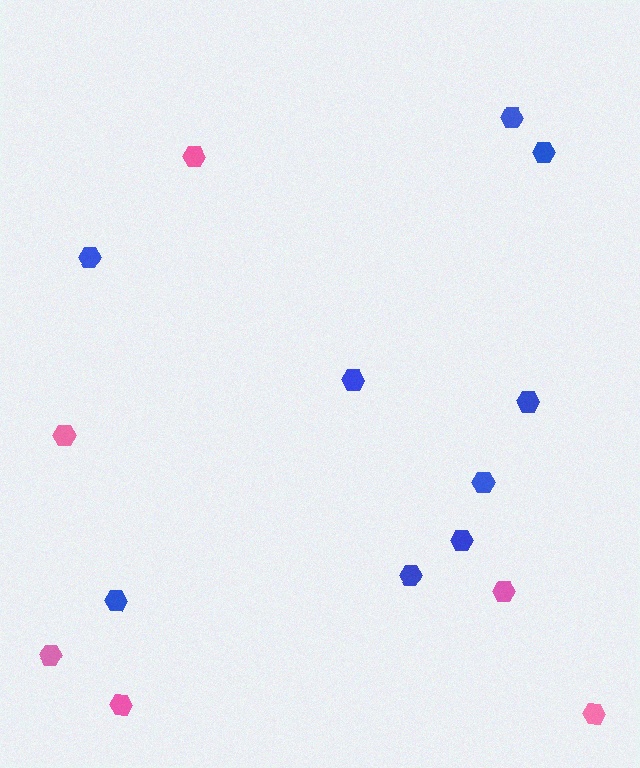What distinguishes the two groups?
There are 2 groups: one group of pink hexagons (6) and one group of blue hexagons (9).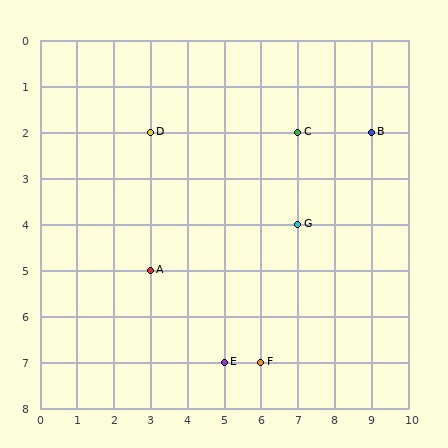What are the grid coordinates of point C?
Point C is at grid coordinates (7, 2).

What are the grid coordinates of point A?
Point A is at grid coordinates (3, 5).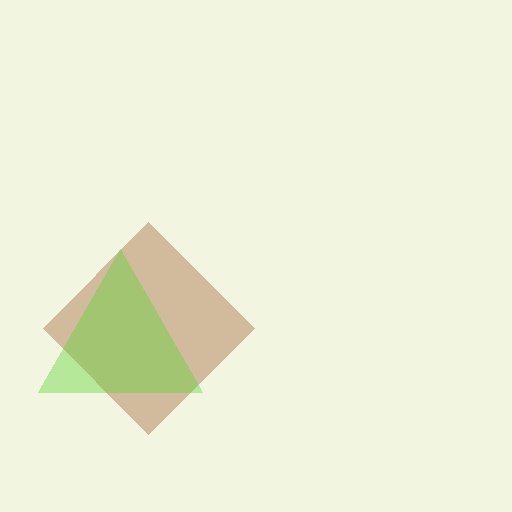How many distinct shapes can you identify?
There are 2 distinct shapes: a brown diamond, a lime triangle.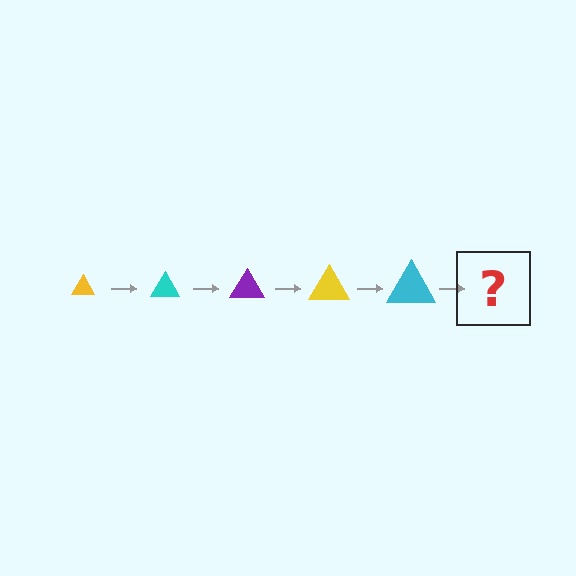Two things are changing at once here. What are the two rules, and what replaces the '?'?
The two rules are that the triangle grows larger each step and the color cycles through yellow, cyan, and purple. The '?' should be a purple triangle, larger than the previous one.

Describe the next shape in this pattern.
It should be a purple triangle, larger than the previous one.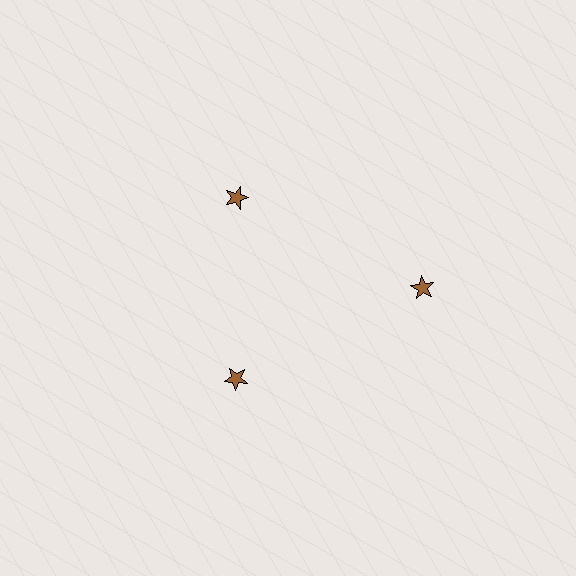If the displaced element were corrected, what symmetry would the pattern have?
It would have 3-fold rotational symmetry — the pattern would map onto itself every 120 degrees.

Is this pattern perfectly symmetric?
No. The 3 brown stars are arranged in a ring, but one element near the 3 o'clock position is pushed outward from the center, breaking the 3-fold rotational symmetry.